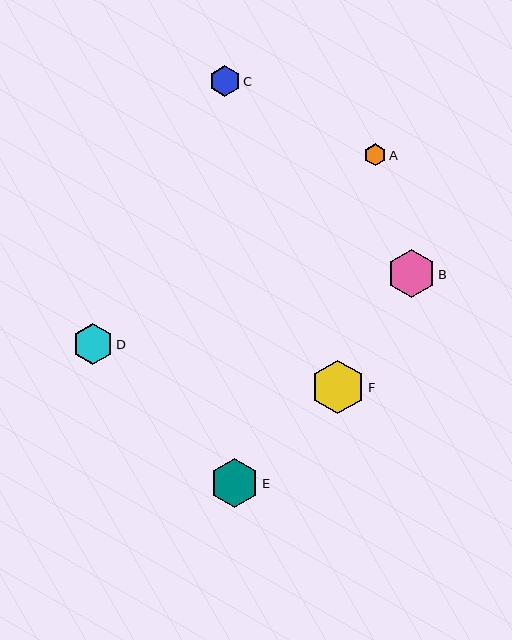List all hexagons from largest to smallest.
From largest to smallest: F, E, B, D, C, A.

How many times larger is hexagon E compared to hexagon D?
Hexagon E is approximately 1.2 times the size of hexagon D.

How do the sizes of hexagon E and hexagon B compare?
Hexagon E and hexagon B are approximately the same size.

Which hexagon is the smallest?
Hexagon A is the smallest with a size of approximately 22 pixels.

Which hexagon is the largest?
Hexagon F is the largest with a size of approximately 54 pixels.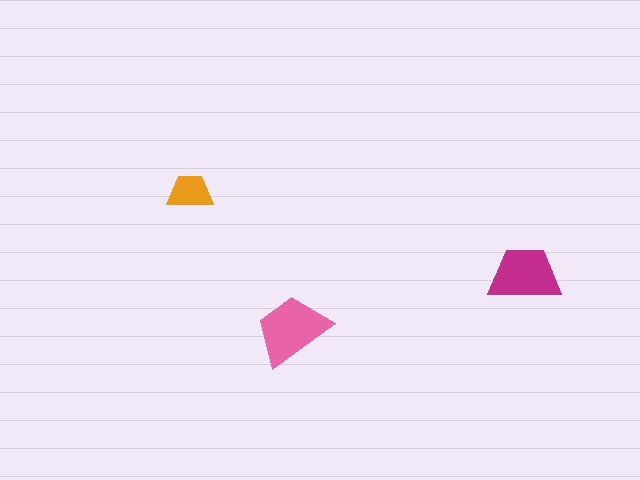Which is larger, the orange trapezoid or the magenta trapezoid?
The magenta one.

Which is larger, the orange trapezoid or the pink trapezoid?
The pink one.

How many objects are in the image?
There are 3 objects in the image.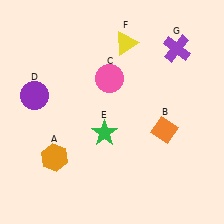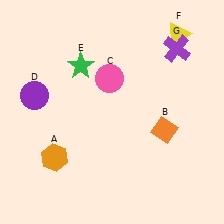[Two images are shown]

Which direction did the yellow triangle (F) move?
The yellow triangle (F) moved right.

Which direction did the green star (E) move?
The green star (E) moved up.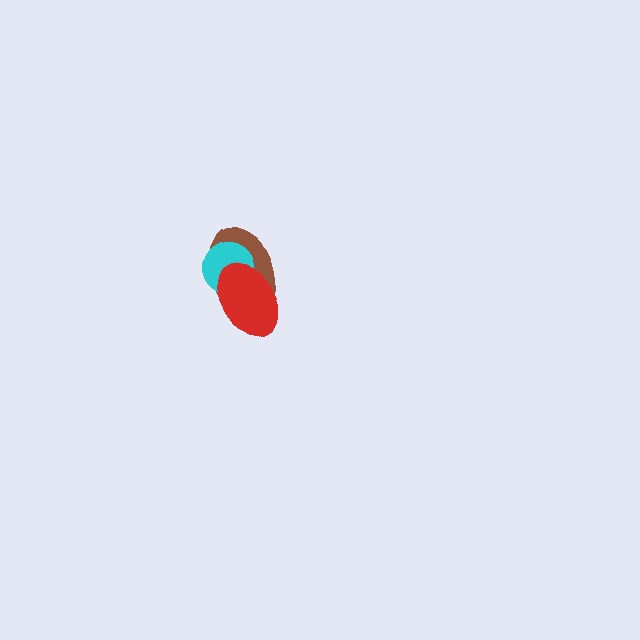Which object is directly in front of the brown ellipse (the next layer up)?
The cyan circle is directly in front of the brown ellipse.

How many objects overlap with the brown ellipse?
2 objects overlap with the brown ellipse.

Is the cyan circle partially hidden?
Yes, it is partially covered by another shape.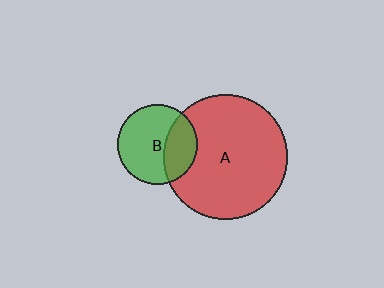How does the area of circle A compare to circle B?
Approximately 2.4 times.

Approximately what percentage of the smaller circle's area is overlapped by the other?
Approximately 35%.